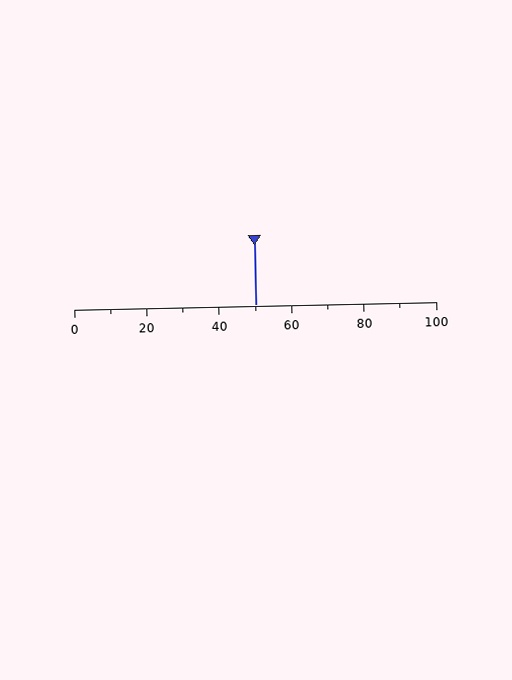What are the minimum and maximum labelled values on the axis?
The axis runs from 0 to 100.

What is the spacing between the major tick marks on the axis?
The major ticks are spaced 20 apart.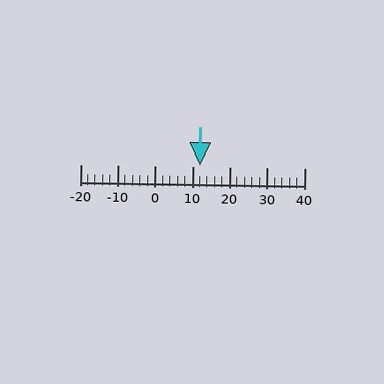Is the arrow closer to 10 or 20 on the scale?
The arrow is closer to 10.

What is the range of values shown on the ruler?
The ruler shows values from -20 to 40.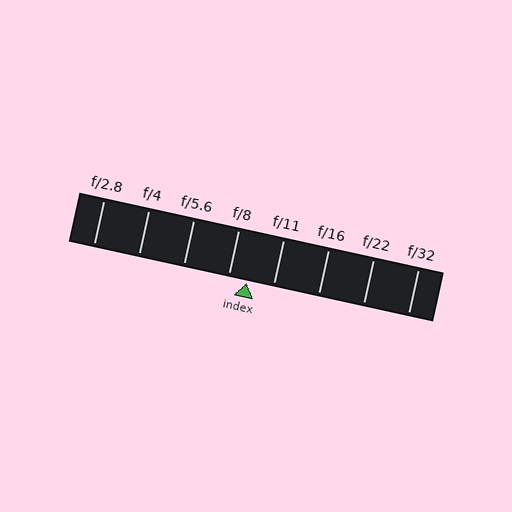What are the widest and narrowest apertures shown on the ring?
The widest aperture shown is f/2.8 and the narrowest is f/32.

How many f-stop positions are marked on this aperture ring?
There are 8 f-stop positions marked.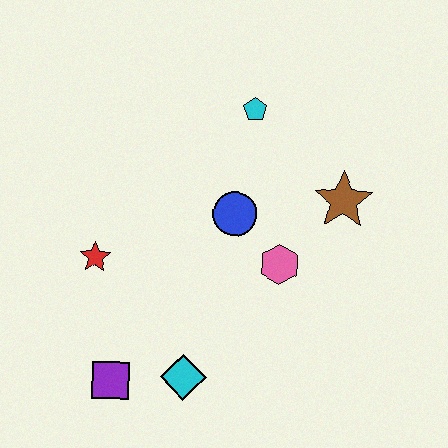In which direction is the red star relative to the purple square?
The red star is above the purple square.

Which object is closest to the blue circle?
The pink hexagon is closest to the blue circle.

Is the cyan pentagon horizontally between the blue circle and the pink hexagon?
Yes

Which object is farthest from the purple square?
The cyan pentagon is farthest from the purple square.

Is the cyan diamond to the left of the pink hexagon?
Yes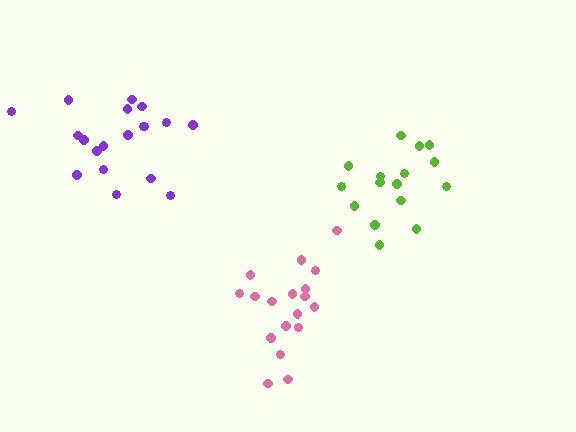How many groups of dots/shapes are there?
There are 3 groups.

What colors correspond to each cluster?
The clusters are colored: pink, lime, purple.